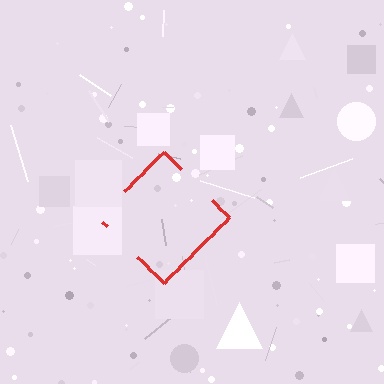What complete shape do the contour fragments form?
The contour fragments form a diamond.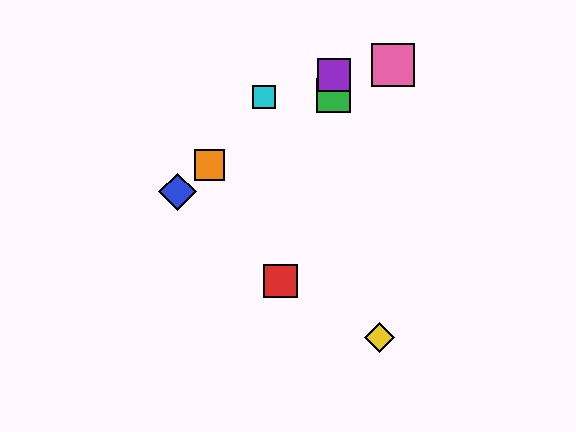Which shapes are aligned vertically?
The green square, the purple square are aligned vertically.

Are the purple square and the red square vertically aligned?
No, the purple square is at x≈334 and the red square is at x≈280.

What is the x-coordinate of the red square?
The red square is at x≈280.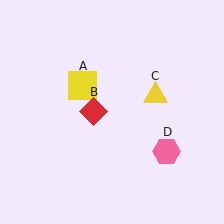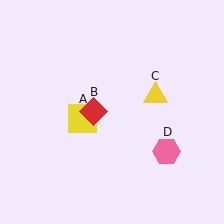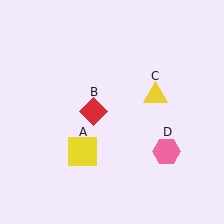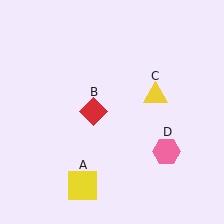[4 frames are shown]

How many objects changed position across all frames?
1 object changed position: yellow square (object A).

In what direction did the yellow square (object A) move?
The yellow square (object A) moved down.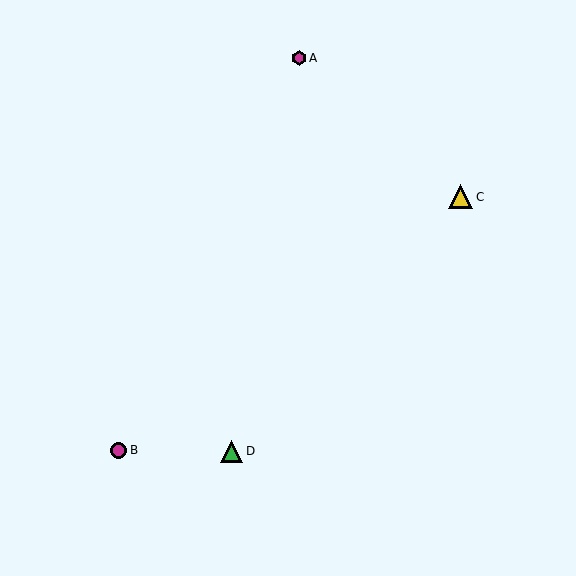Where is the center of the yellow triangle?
The center of the yellow triangle is at (461, 197).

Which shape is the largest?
The yellow triangle (labeled C) is the largest.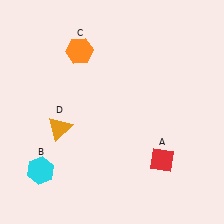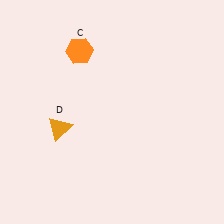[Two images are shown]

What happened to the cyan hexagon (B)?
The cyan hexagon (B) was removed in Image 2. It was in the bottom-left area of Image 1.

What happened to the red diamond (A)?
The red diamond (A) was removed in Image 2. It was in the bottom-right area of Image 1.